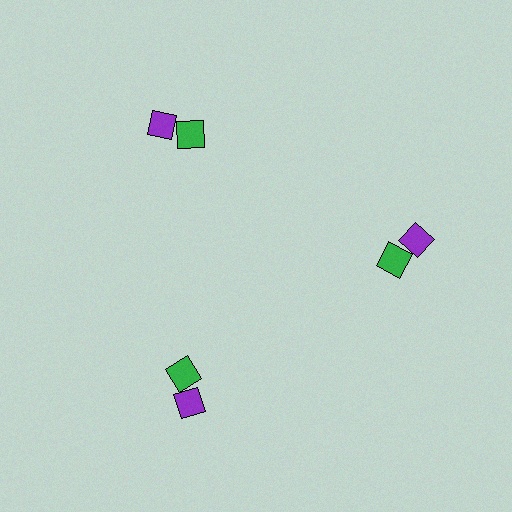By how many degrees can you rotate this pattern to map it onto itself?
The pattern maps onto itself every 120 degrees of rotation.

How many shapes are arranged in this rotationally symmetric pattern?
There are 6 shapes, arranged in 3 groups of 2.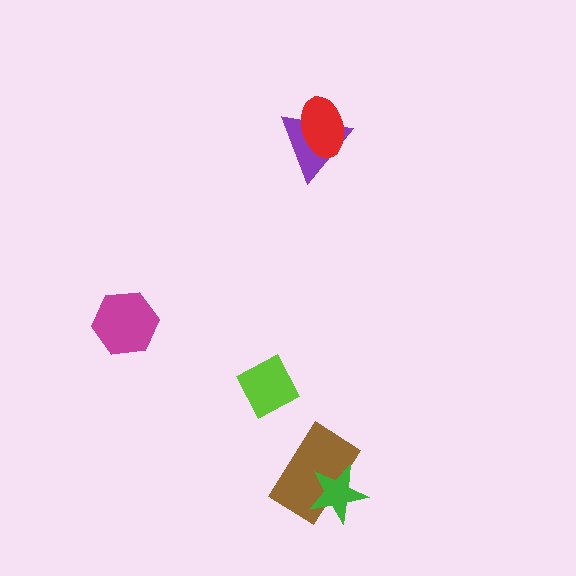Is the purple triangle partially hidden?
Yes, it is partially covered by another shape.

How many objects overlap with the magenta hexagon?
0 objects overlap with the magenta hexagon.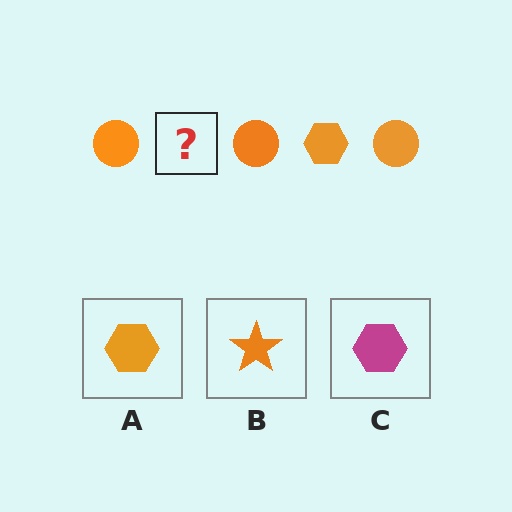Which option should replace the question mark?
Option A.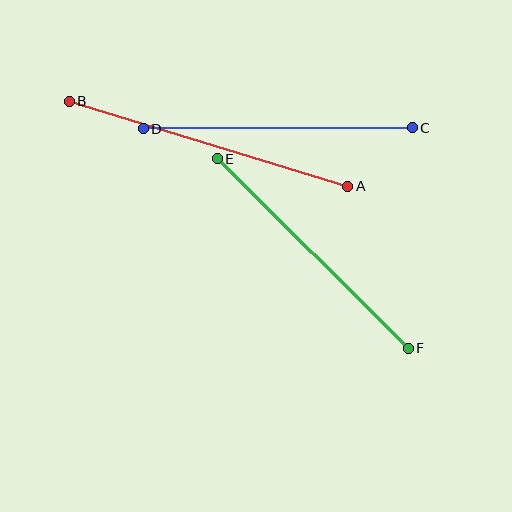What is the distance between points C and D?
The distance is approximately 269 pixels.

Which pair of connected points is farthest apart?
Points A and B are farthest apart.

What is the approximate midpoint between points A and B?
The midpoint is at approximately (208, 144) pixels.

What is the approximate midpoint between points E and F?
The midpoint is at approximately (313, 254) pixels.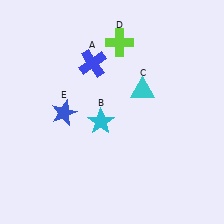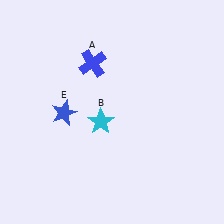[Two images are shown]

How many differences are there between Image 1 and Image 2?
There are 2 differences between the two images.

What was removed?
The lime cross (D), the cyan triangle (C) were removed in Image 2.